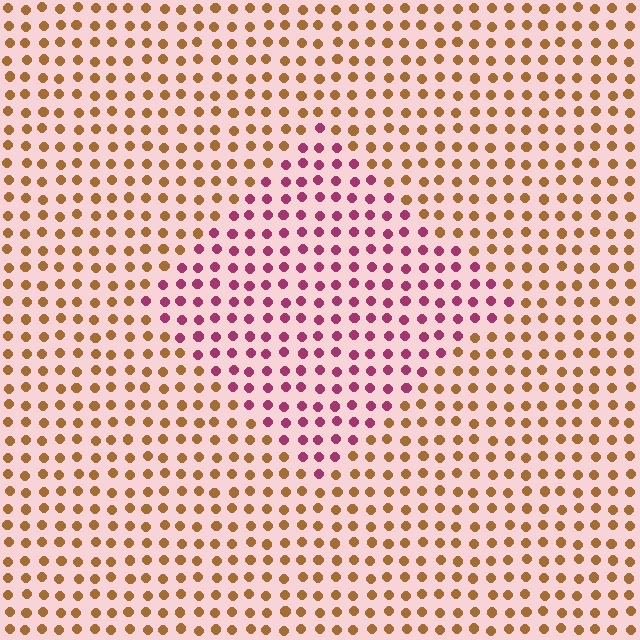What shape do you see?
I see a diamond.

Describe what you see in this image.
The image is filled with small brown elements in a uniform arrangement. A diamond-shaped region is visible where the elements are tinted to a slightly different hue, forming a subtle color boundary.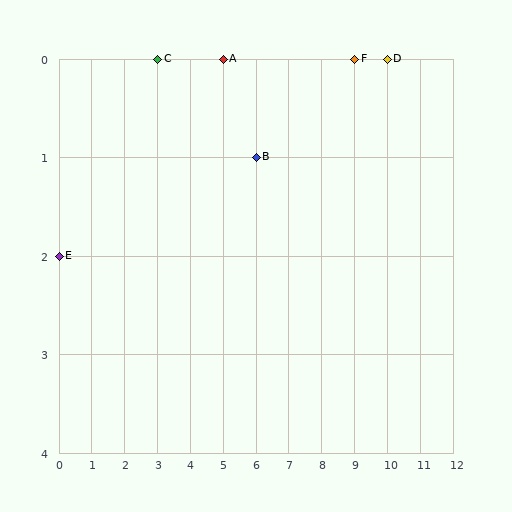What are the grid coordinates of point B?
Point B is at grid coordinates (6, 1).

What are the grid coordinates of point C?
Point C is at grid coordinates (3, 0).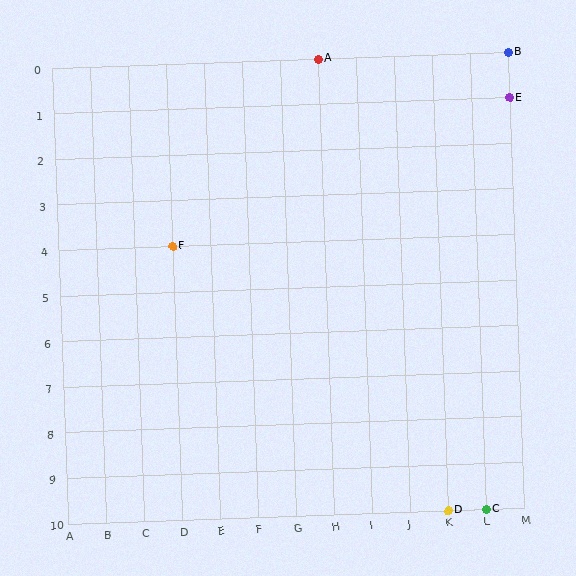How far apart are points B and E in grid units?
Points B and E are 1 row apart.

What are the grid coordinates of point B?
Point B is at grid coordinates (M, 0).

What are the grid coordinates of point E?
Point E is at grid coordinates (M, 1).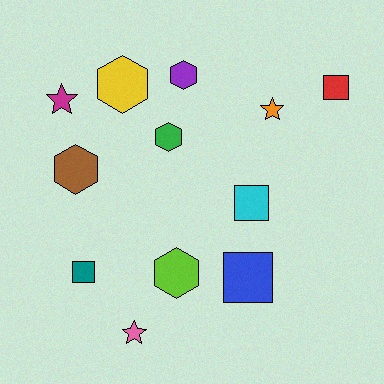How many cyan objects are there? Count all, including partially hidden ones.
There is 1 cyan object.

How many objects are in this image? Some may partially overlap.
There are 12 objects.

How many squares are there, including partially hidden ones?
There are 4 squares.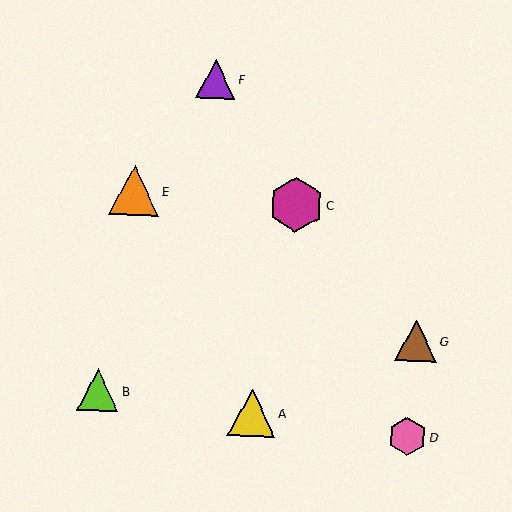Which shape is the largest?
The magenta hexagon (labeled C) is the largest.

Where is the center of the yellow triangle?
The center of the yellow triangle is at (252, 413).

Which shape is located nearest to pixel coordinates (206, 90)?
The purple triangle (labeled F) at (216, 79) is nearest to that location.